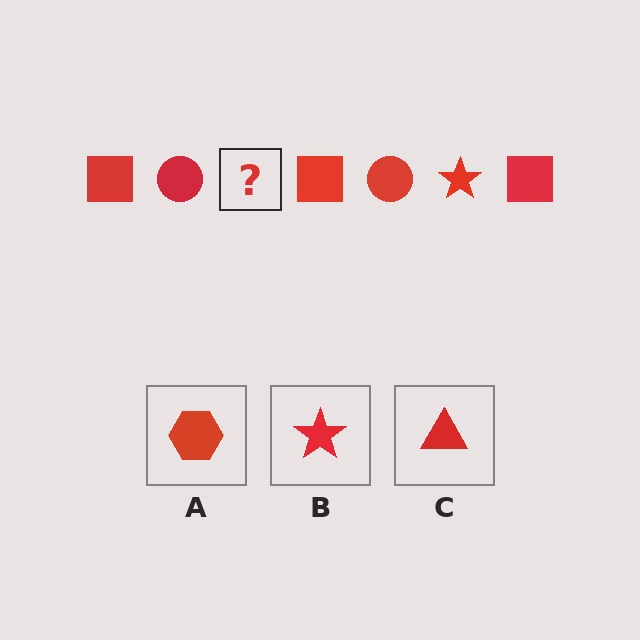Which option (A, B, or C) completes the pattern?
B.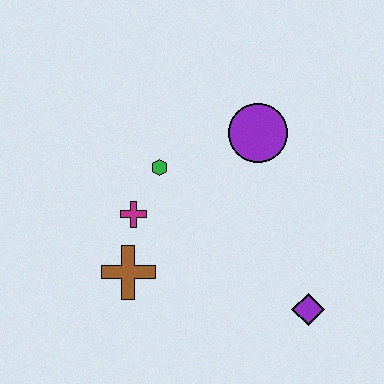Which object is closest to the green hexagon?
The magenta cross is closest to the green hexagon.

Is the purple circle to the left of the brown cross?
No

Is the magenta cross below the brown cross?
No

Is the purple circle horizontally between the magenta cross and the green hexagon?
No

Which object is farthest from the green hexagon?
The purple diamond is farthest from the green hexagon.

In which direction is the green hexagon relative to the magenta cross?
The green hexagon is above the magenta cross.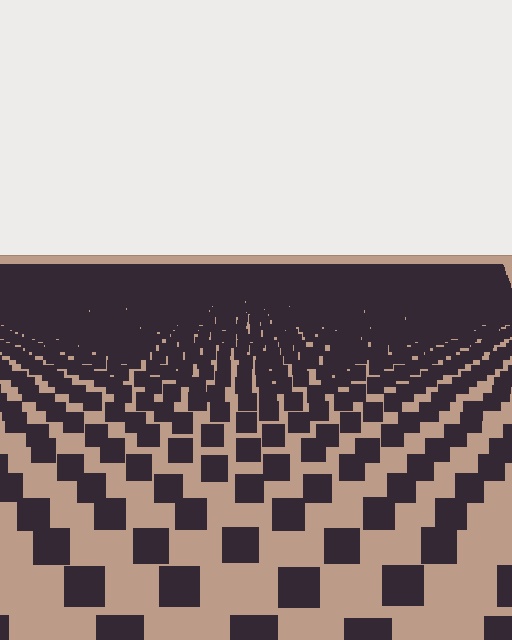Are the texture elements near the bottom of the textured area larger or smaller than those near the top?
Larger. Near the bottom, elements are closer to the viewer and appear at a bigger on-screen size.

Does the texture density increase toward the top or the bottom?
Density increases toward the top.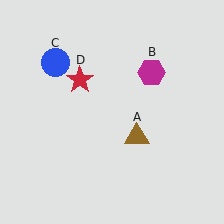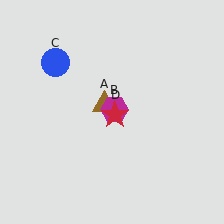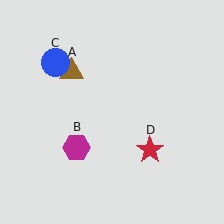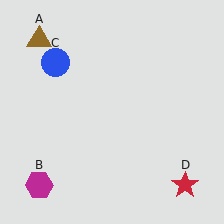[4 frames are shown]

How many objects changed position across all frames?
3 objects changed position: brown triangle (object A), magenta hexagon (object B), red star (object D).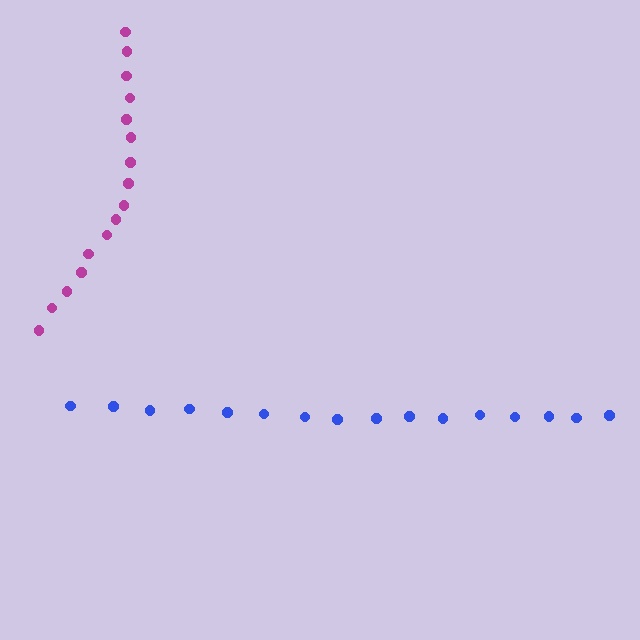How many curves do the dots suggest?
There are 2 distinct paths.